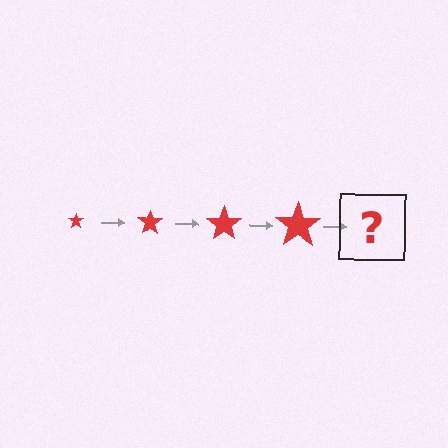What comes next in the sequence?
The next element should be a red star, larger than the previous one.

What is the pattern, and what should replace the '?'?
The pattern is that the star gets progressively larger each step. The '?' should be a red star, larger than the previous one.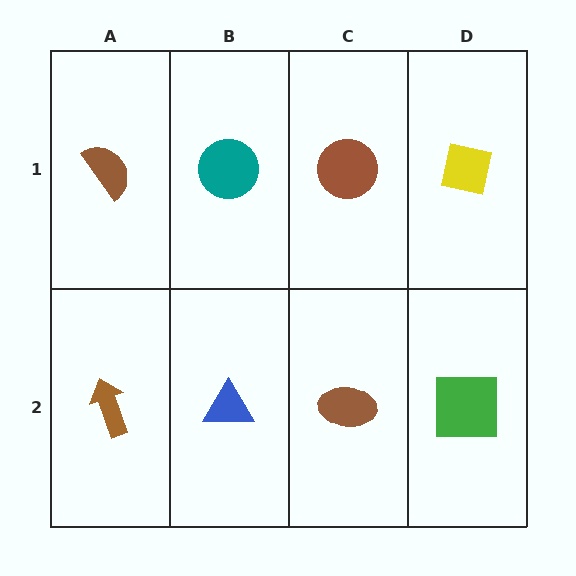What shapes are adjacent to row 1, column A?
A brown arrow (row 2, column A), a teal circle (row 1, column B).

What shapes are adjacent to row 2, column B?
A teal circle (row 1, column B), a brown arrow (row 2, column A), a brown ellipse (row 2, column C).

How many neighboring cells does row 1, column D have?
2.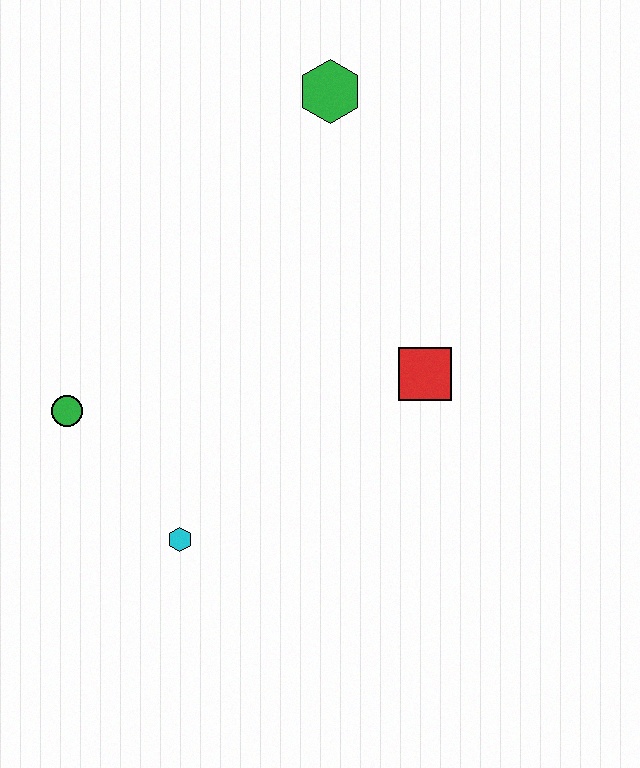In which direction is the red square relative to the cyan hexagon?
The red square is to the right of the cyan hexagon.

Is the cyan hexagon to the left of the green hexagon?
Yes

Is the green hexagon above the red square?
Yes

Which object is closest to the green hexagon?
The red square is closest to the green hexagon.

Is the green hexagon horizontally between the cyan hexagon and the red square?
Yes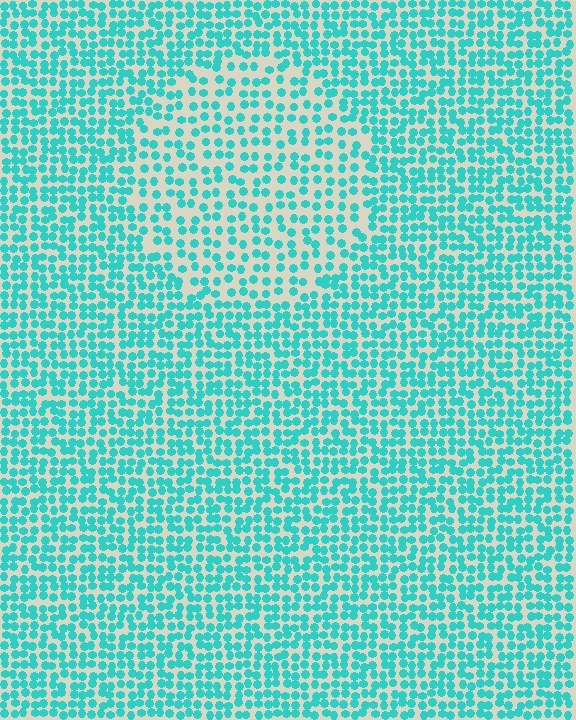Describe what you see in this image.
The image contains small cyan elements arranged at two different densities. A circle-shaped region is visible where the elements are less densely packed than the surrounding area.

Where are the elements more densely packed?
The elements are more densely packed outside the circle boundary.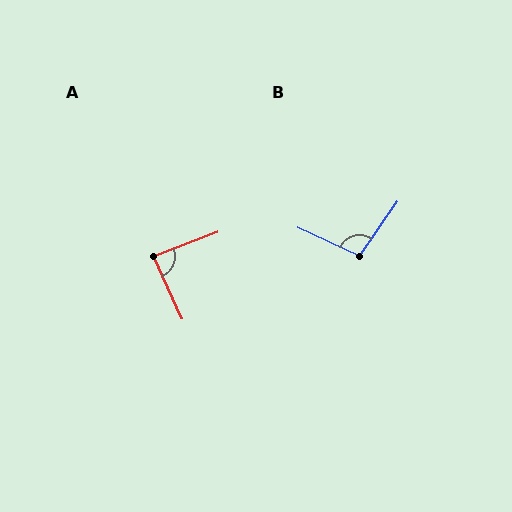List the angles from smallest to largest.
A (86°), B (100°).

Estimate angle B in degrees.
Approximately 100 degrees.